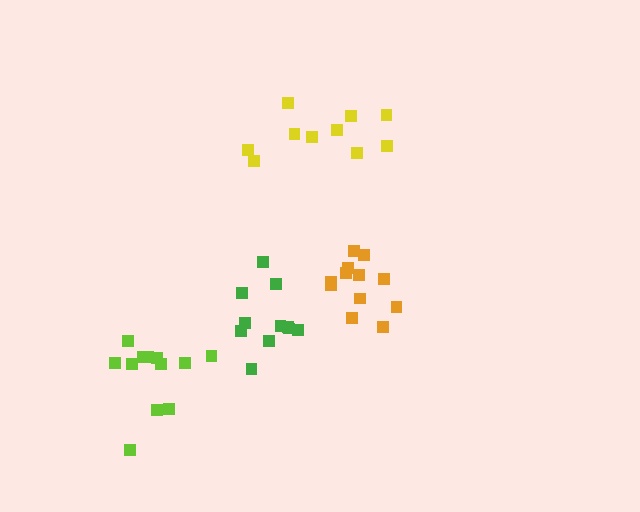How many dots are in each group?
Group 1: 10 dots, Group 2: 12 dots, Group 3: 11 dots, Group 4: 12 dots (45 total).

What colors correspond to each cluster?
The clusters are colored: yellow, orange, green, lime.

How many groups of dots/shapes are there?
There are 4 groups.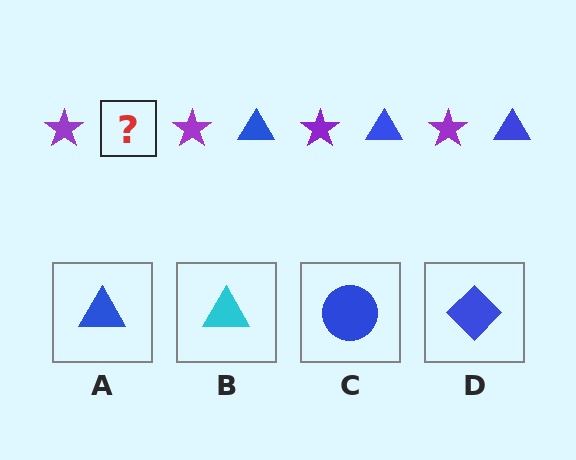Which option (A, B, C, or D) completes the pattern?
A.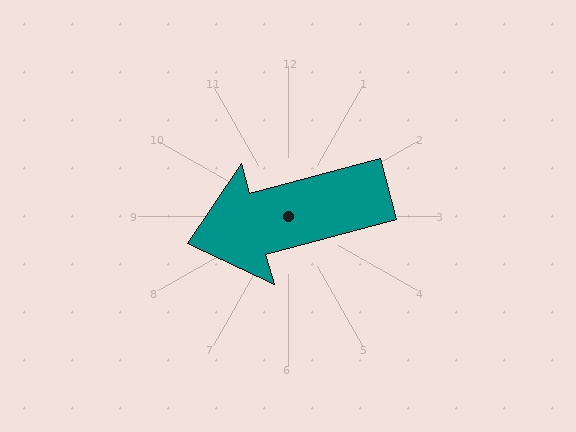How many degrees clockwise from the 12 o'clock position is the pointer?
Approximately 255 degrees.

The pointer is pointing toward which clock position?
Roughly 8 o'clock.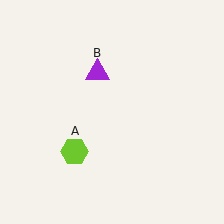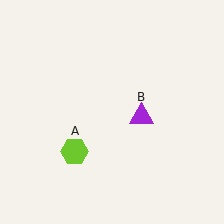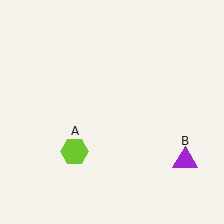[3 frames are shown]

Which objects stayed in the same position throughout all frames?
Lime hexagon (object A) remained stationary.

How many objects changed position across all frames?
1 object changed position: purple triangle (object B).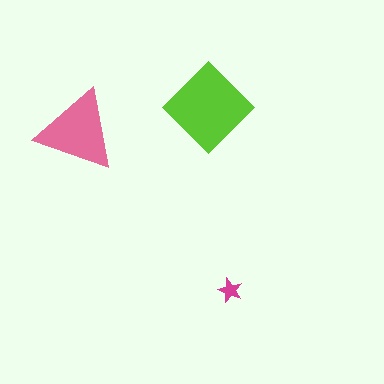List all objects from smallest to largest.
The magenta star, the pink triangle, the lime diamond.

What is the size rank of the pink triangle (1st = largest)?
2nd.